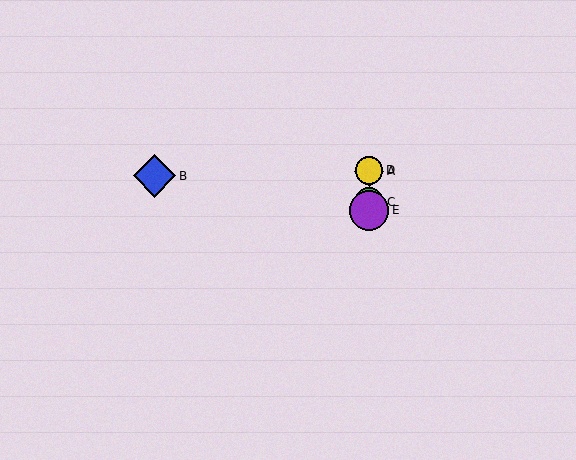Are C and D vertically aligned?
Yes, both are at x≈369.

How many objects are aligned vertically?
4 objects (A, C, D, E) are aligned vertically.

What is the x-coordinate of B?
Object B is at x≈154.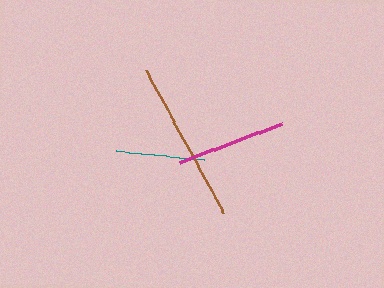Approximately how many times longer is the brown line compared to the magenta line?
The brown line is approximately 1.5 times the length of the magenta line.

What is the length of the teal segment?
The teal segment is approximately 88 pixels long.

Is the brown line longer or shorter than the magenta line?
The brown line is longer than the magenta line.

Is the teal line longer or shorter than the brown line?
The brown line is longer than the teal line.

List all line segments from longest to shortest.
From longest to shortest: brown, magenta, teal.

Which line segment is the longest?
The brown line is the longest at approximately 162 pixels.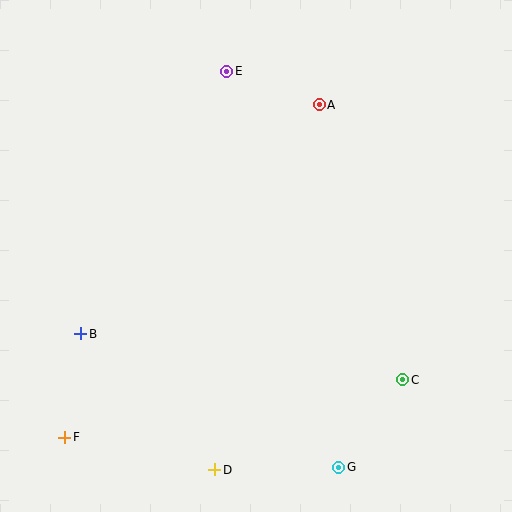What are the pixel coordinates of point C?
Point C is at (403, 380).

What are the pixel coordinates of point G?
Point G is at (338, 467).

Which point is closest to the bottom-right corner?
Point C is closest to the bottom-right corner.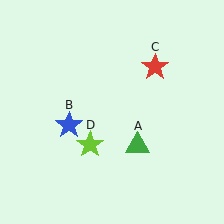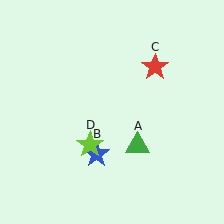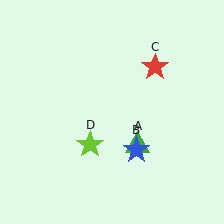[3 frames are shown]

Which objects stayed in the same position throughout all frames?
Green triangle (object A) and red star (object C) and lime star (object D) remained stationary.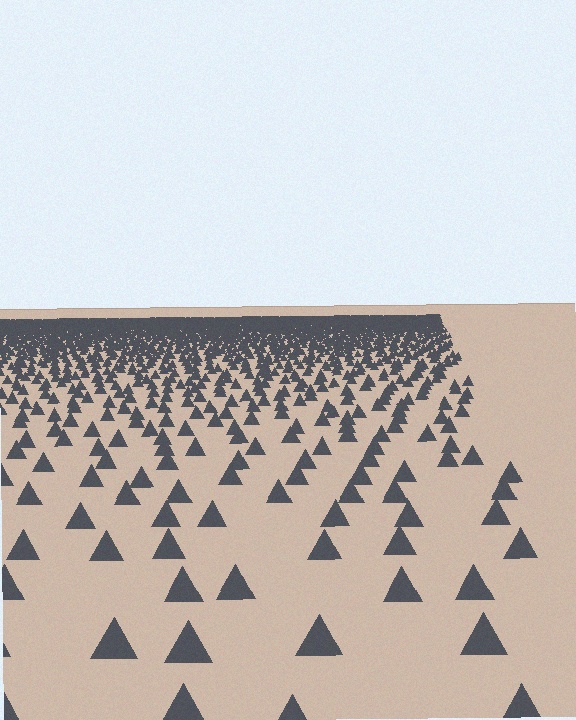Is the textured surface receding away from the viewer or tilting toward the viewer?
The surface is receding away from the viewer. Texture elements get smaller and denser toward the top.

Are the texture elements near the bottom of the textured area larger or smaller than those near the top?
Larger. Near the bottom, elements are closer to the viewer and appear at a bigger on-screen size.